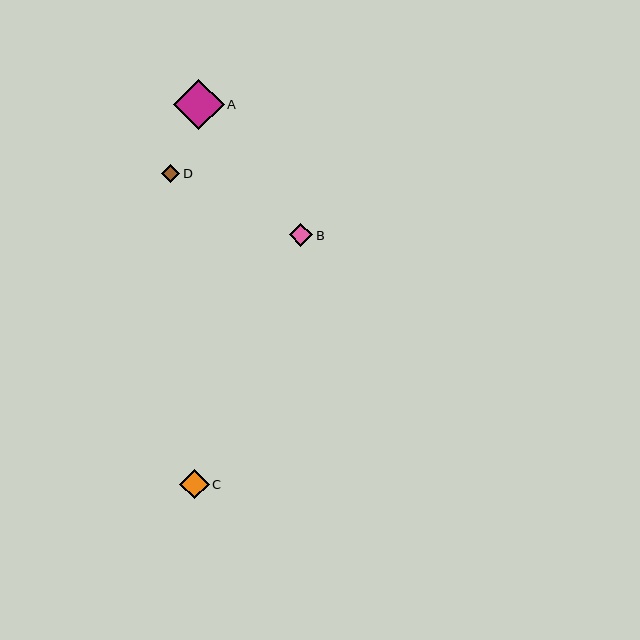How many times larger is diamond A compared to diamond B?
Diamond A is approximately 2.2 times the size of diamond B.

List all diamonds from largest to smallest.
From largest to smallest: A, C, B, D.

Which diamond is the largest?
Diamond A is the largest with a size of approximately 51 pixels.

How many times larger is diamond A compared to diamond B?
Diamond A is approximately 2.2 times the size of diamond B.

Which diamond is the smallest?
Diamond D is the smallest with a size of approximately 18 pixels.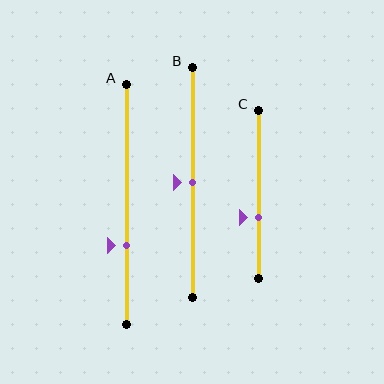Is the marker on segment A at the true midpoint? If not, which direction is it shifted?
No, the marker on segment A is shifted downward by about 17% of the segment length.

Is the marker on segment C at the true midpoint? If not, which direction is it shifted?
No, the marker on segment C is shifted downward by about 14% of the segment length.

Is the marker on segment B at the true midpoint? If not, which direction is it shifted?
Yes, the marker on segment B is at the true midpoint.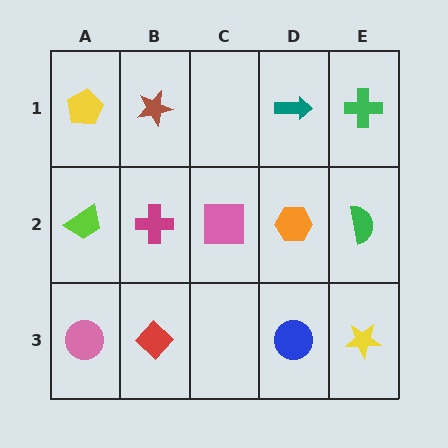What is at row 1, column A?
A yellow pentagon.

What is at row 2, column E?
A green semicircle.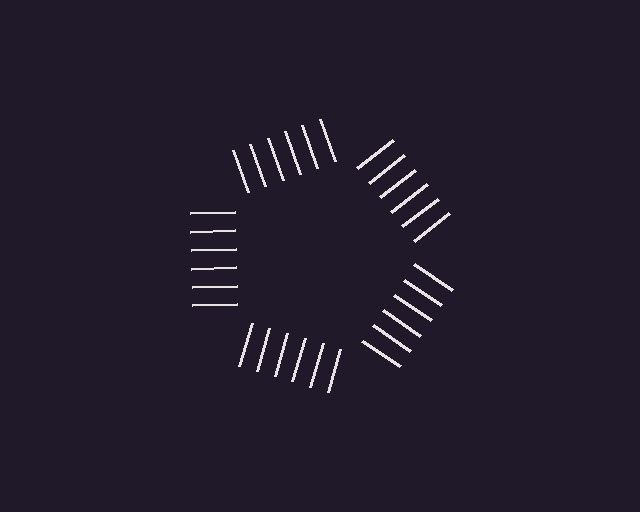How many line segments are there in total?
30 — 6 along each of the 5 edges.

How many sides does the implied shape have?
5 sides — the line-ends trace a pentagon.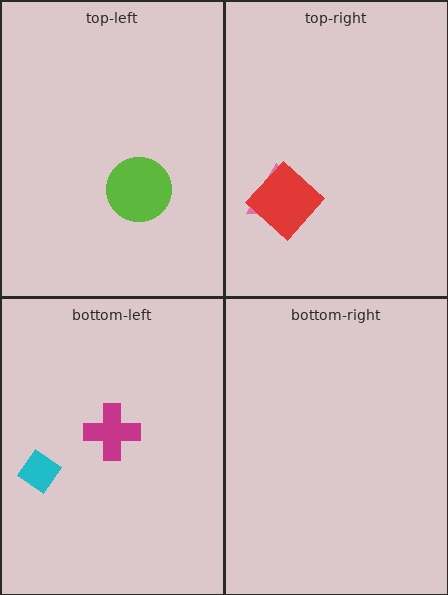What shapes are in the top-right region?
The pink triangle, the red diamond.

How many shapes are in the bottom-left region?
2.